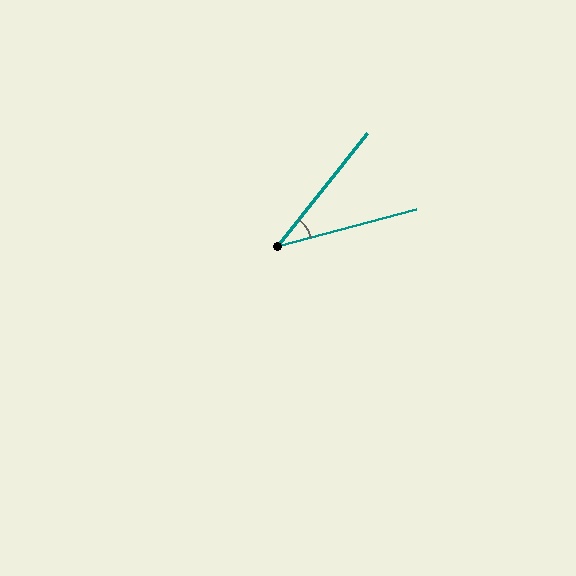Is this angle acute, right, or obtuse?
It is acute.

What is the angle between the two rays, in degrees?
Approximately 37 degrees.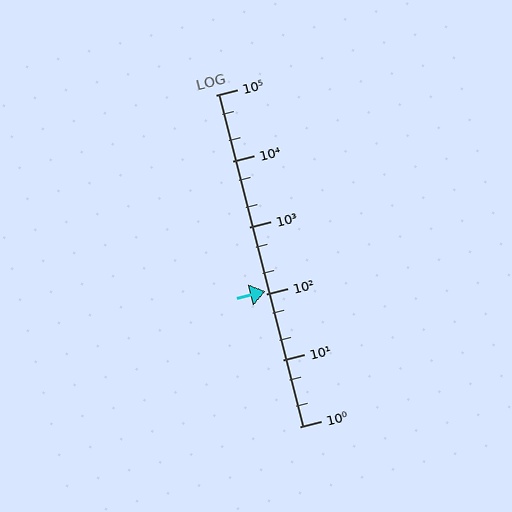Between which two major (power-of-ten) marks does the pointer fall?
The pointer is between 100 and 1000.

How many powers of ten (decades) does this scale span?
The scale spans 5 decades, from 1 to 100000.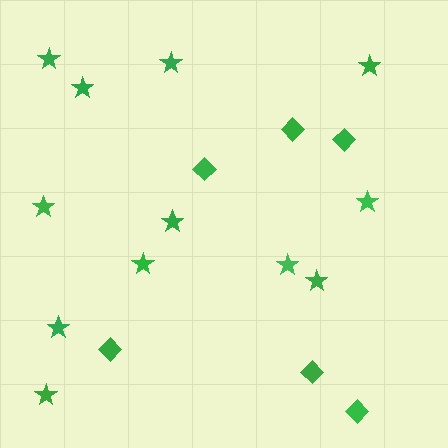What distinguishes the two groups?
There are 2 groups: one group of diamonds (6) and one group of stars (12).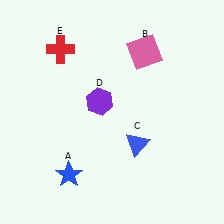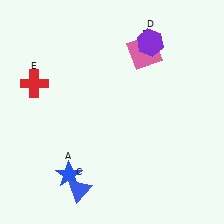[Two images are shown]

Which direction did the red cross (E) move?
The red cross (E) moved down.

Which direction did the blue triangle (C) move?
The blue triangle (C) moved left.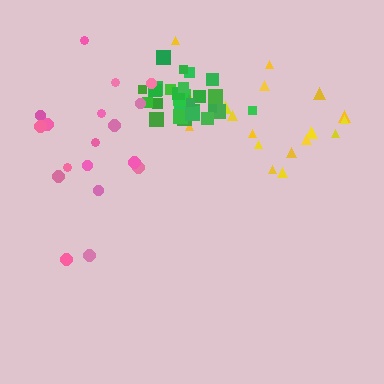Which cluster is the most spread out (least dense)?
Yellow.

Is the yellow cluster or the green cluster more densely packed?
Green.